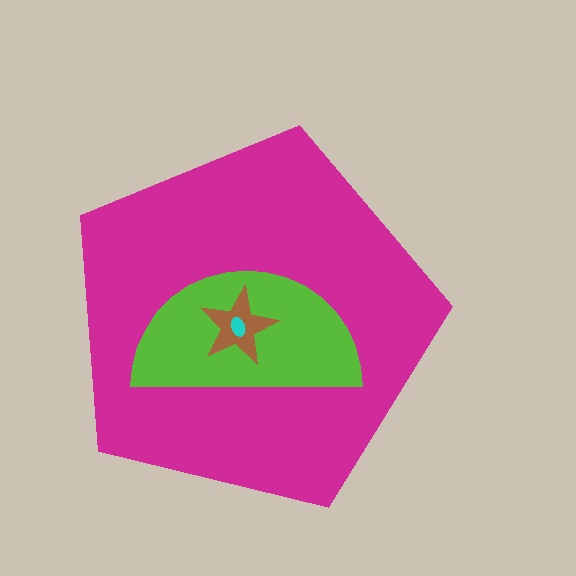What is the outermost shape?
The magenta pentagon.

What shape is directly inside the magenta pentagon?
The lime semicircle.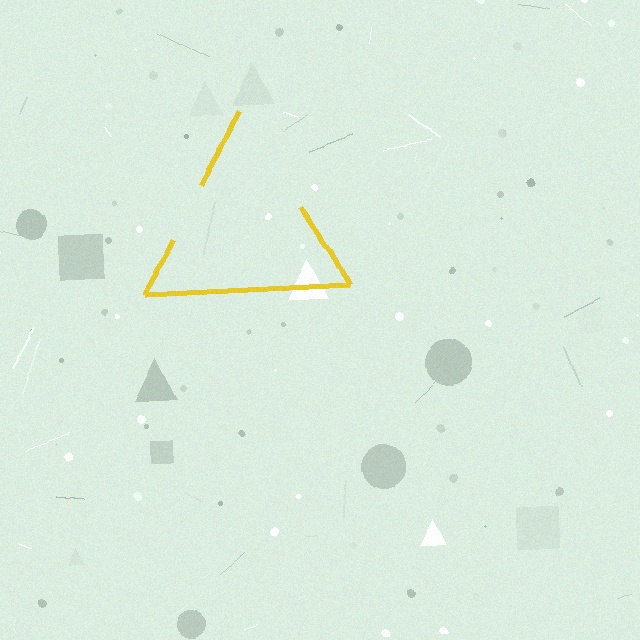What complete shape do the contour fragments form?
The contour fragments form a triangle.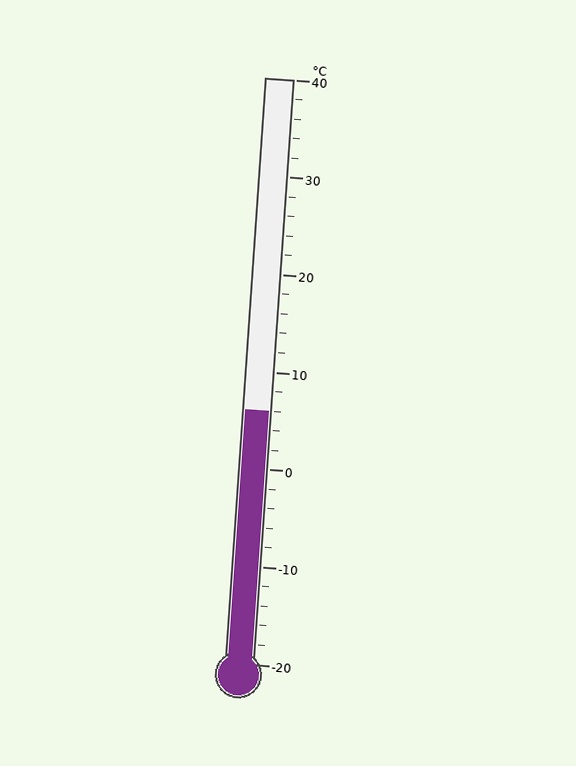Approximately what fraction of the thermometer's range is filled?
The thermometer is filled to approximately 45% of its range.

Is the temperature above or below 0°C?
The temperature is above 0°C.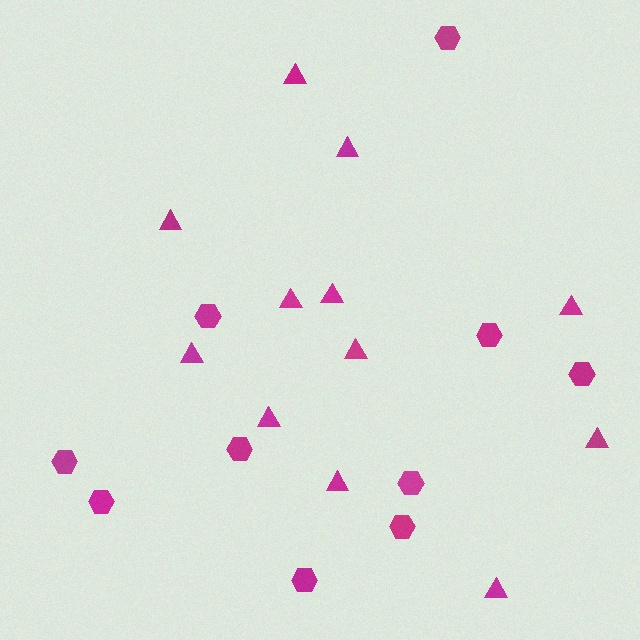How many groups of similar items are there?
There are 2 groups: one group of triangles (12) and one group of hexagons (10).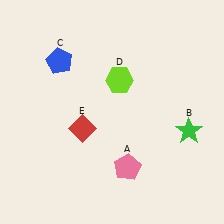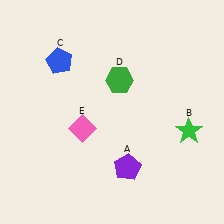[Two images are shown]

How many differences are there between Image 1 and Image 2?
There are 3 differences between the two images.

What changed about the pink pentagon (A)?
In Image 1, A is pink. In Image 2, it changed to purple.